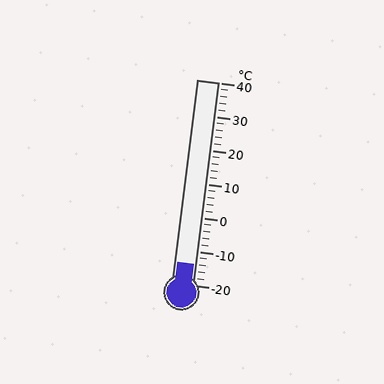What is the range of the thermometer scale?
The thermometer scale ranges from -20°C to 40°C.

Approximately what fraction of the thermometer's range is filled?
The thermometer is filled to approximately 10% of its range.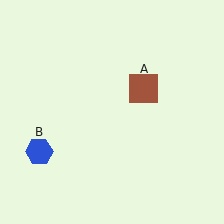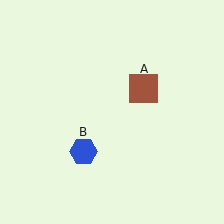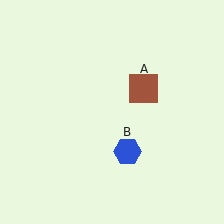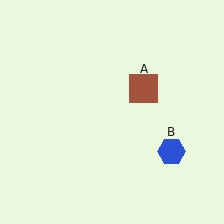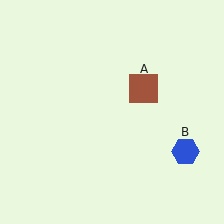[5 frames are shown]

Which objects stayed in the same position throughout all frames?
Brown square (object A) remained stationary.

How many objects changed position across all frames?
1 object changed position: blue hexagon (object B).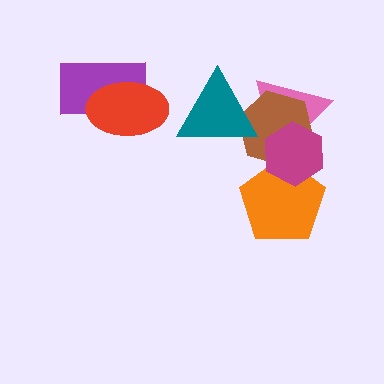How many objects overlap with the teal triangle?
2 objects overlap with the teal triangle.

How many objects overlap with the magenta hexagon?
3 objects overlap with the magenta hexagon.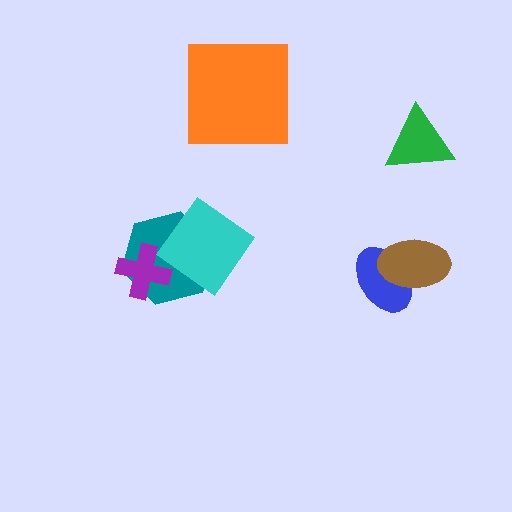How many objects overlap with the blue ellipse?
1 object overlaps with the blue ellipse.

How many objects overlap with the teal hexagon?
2 objects overlap with the teal hexagon.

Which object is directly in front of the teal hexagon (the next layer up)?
The purple cross is directly in front of the teal hexagon.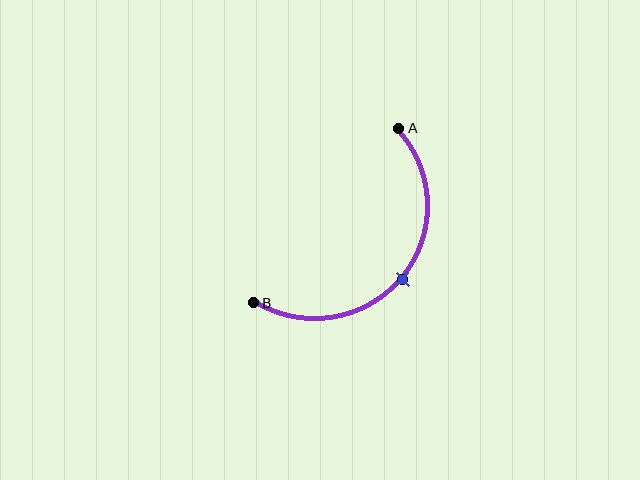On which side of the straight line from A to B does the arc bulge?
The arc bulges below and to the right of the straight line connecting A and B.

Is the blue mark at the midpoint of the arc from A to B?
Yes. The blue mark lies on the arc at equal arc-length from both A and B — it is the arc midpoint.